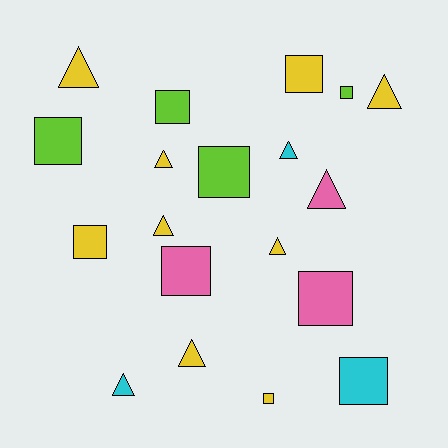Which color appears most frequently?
Yellow, with 9 objects.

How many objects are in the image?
There are 19 objects.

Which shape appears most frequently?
Square, with 10 objects.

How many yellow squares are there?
There are 3 yellow squares.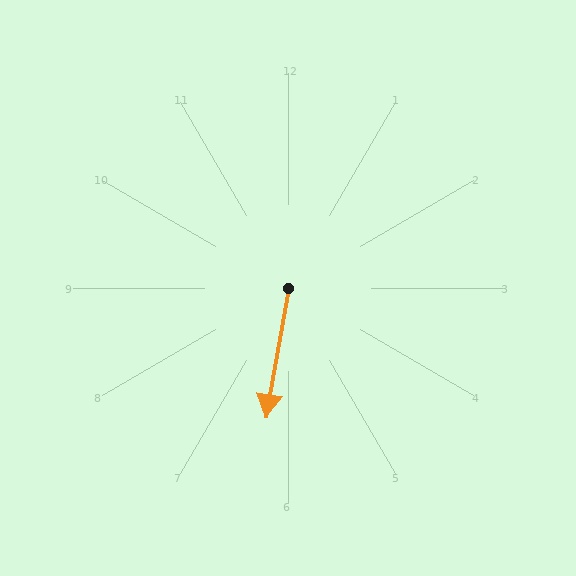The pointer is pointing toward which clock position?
Roughly 6 o'clock.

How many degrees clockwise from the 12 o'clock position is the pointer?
Approximately 190 degrees.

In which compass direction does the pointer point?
South.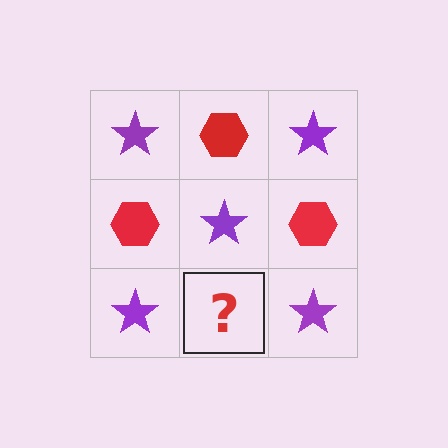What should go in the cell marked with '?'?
The missing cell should contain a red hexagon.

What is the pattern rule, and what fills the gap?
The rule is that it alternates purple star and red hexagon in a checkerboard pattern. The gap should be filled with a red hexagon.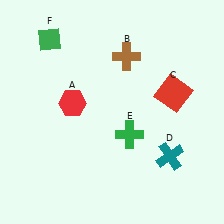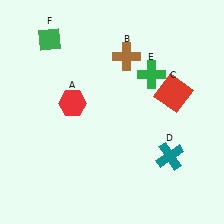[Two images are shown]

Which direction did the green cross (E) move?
The green cross (E) moved up.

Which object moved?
The green cross (E) moved up.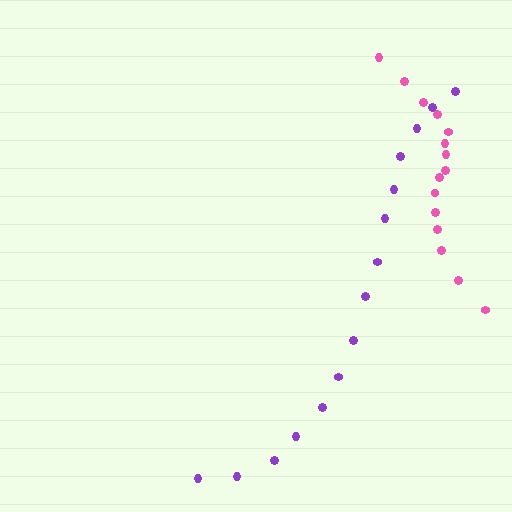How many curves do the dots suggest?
There are 2 distinct paths.